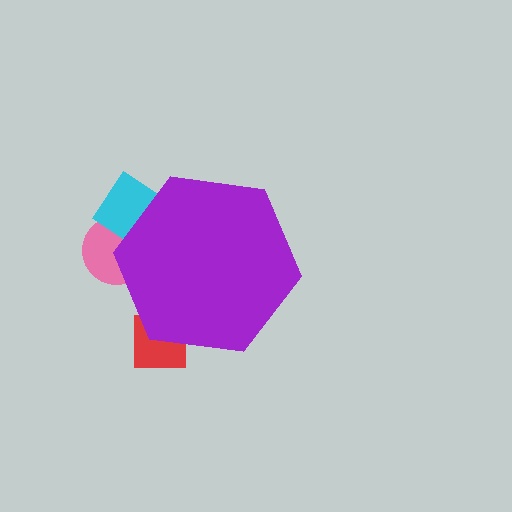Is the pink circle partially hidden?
Yes, the pink circle is partially hidden behind the purple hexagon.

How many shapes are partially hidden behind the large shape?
3 shapes are partially hidden.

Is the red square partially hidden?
Yes, the red square is partially hidden behind the purple hexagon.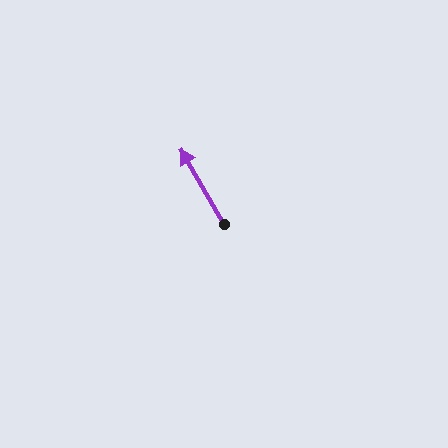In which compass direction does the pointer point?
Northwest.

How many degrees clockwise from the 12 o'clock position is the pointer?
Approximately 330 degrees.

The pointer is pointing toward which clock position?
Roughly 11 o'clock.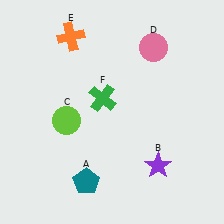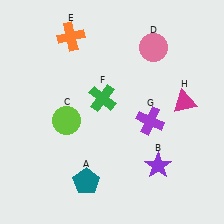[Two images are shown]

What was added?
A purple cross (G), a magenta triangle (H) were added in Image 2.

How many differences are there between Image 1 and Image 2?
There are 2 differences between the two images.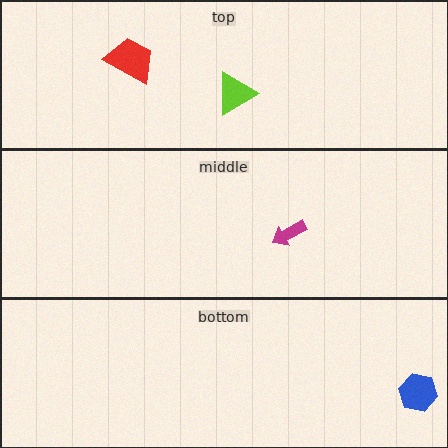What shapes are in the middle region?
The magenta arrow.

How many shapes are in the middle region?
1.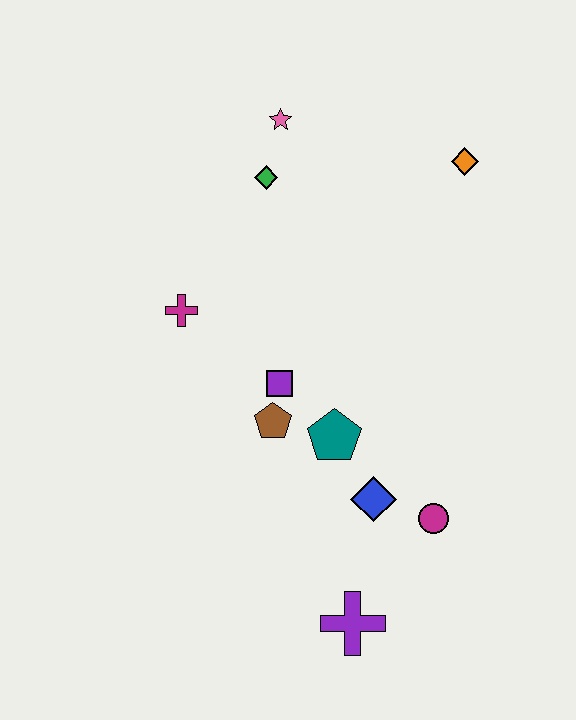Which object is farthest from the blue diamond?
The pink star is farthest from the blue diamond.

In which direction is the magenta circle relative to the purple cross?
The magenta circle is above the purple cross.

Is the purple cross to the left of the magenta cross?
No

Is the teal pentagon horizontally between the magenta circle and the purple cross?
No